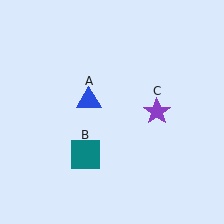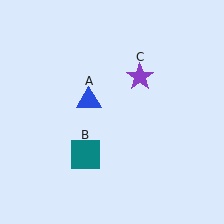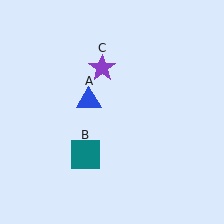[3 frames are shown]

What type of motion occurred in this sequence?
The purple star (object C) rotated counterclockwise around the center of the scene.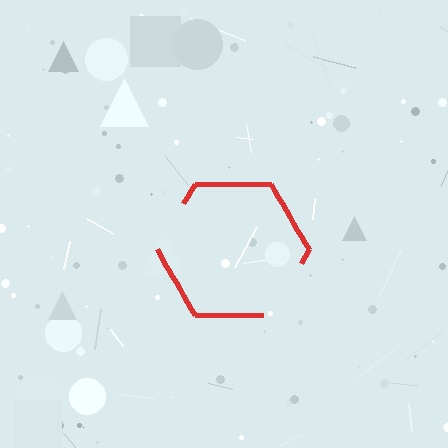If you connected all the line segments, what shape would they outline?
They would outline a hexagon.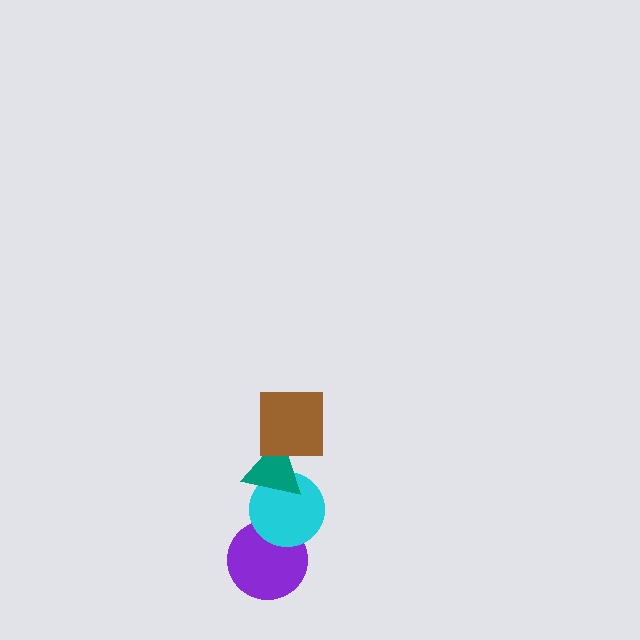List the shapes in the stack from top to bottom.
From top to bottom: the brown square, the teal triangle, the cyan circle, the purple circle.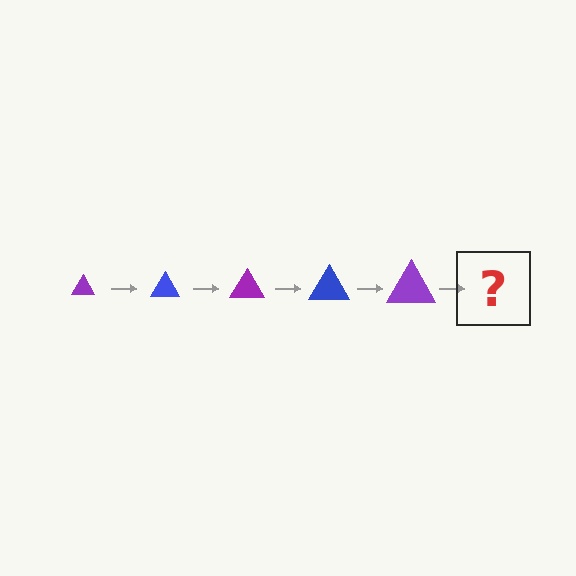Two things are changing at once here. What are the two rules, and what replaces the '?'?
The two rules are that the triangle grows larger each step and the color cycles through purple and blue. The '?' should be a blue triangle, larger than the previous one.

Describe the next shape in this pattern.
It should be a blue triangle, larger than the previous one.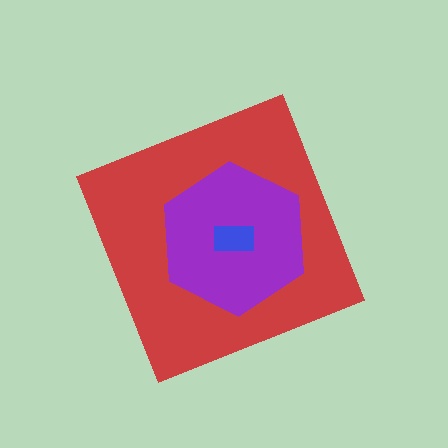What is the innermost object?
The blue rectangle.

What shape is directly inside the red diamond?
The purple hexagon.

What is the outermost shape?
The red diamond.